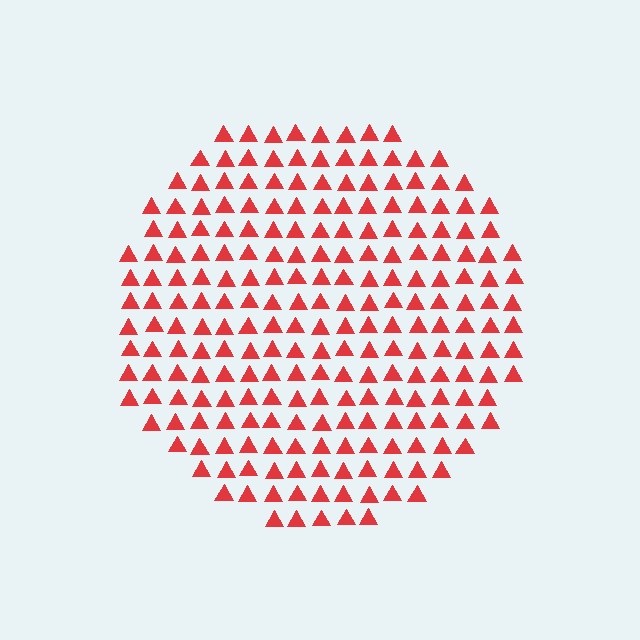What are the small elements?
The small elements are triangles.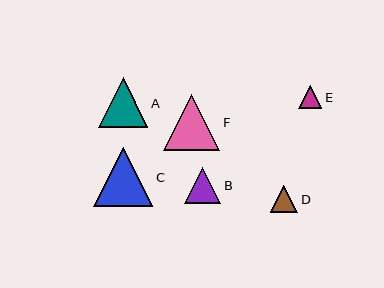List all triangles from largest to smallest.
From largest to smallest: C, F, A, B, D, E.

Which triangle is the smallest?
Triangle E is the smallest with a size of approximately 23 pixels.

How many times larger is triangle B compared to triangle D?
Triangle B is approximately 1.3 times the size of triangle D.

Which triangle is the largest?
Triangle C is the largest with a size of approximately 59 pixels.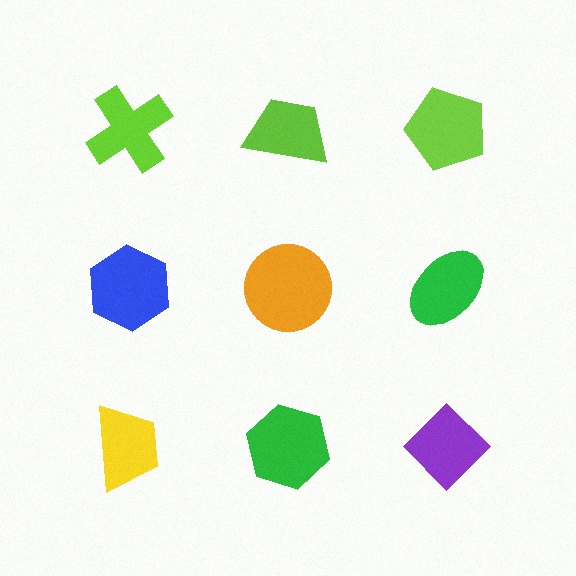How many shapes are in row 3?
3 shapes.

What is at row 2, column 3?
A green ellipse.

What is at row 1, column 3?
A lime pentagon.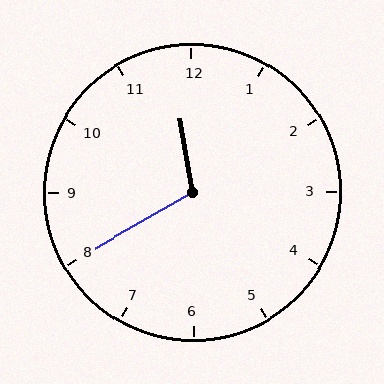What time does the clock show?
11:40.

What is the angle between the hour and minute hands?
Approximately 110 degrees.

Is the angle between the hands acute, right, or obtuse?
It is obtuse.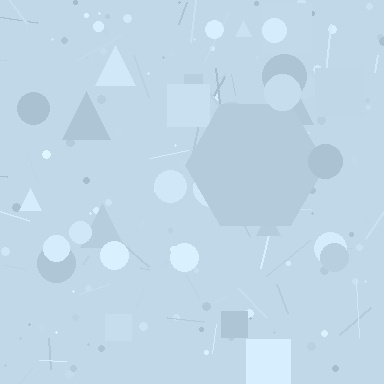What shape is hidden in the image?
A hexagon is hidden in the image.